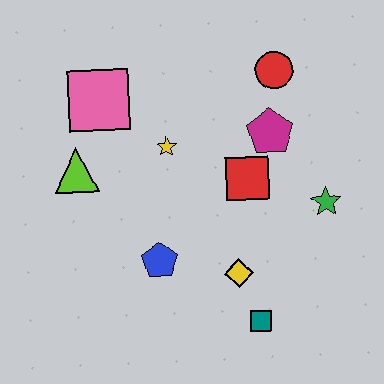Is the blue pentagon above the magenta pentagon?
No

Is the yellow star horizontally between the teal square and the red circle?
No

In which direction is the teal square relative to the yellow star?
The teal square is below the yellow star.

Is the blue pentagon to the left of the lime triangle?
No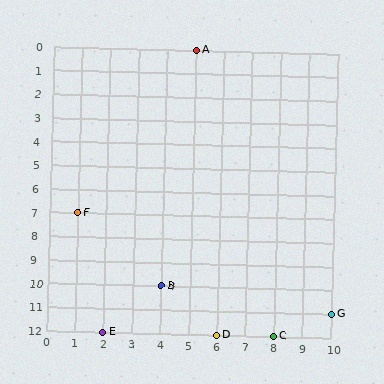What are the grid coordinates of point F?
Point F is at grid coordinates (1, 7).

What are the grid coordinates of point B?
Point B is at grid coordinates (4, 10).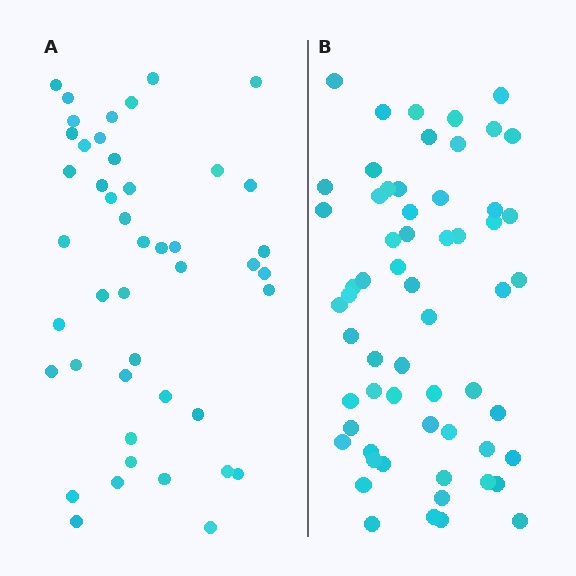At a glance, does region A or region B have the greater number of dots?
Region B (the right region) has more dots.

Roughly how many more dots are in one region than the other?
Region B has approximately 15 more dots than region A.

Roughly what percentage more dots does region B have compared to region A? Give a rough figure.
About 35% more.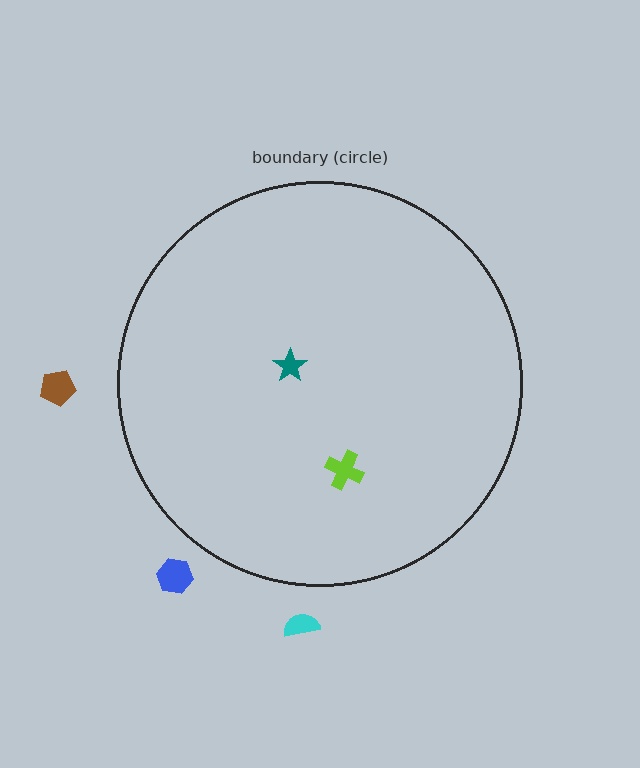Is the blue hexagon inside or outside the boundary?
Outside.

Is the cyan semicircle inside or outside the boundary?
Outside.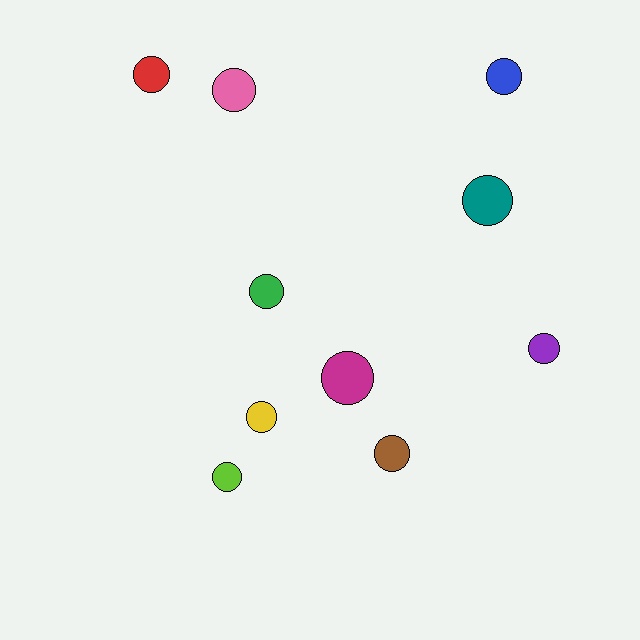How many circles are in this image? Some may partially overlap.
There are 10 circles.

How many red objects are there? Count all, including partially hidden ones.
There is 1 red object.